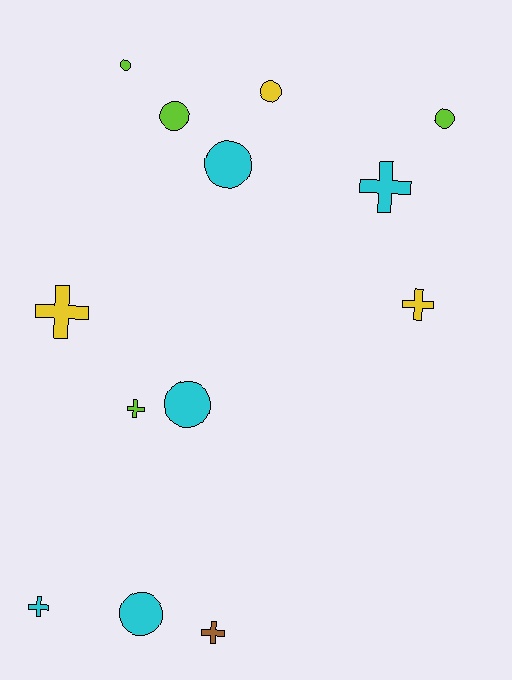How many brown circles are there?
There are no brown circles.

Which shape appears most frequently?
Circle, with 7 objects.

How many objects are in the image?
There are 13 objects.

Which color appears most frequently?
Cyan, with 5 objects.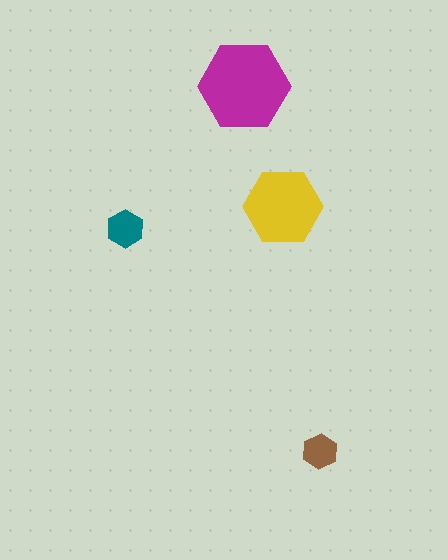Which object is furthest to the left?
The teal hexagon is leftmost.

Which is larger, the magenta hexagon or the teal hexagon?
The magenta one.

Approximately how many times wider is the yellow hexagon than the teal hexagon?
About 2 times wider.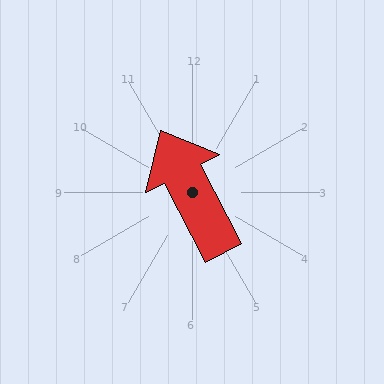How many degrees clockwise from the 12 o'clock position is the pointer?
Approximately 333 degrees.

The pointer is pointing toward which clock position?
Roughly 11 o'clock.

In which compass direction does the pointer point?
Northwest.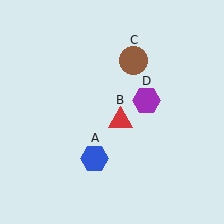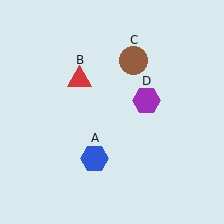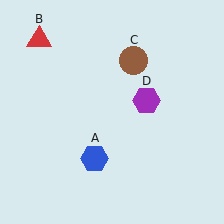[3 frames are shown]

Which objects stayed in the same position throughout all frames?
Blue hexagon (object A) and brown circle (object C) and purple hexagon (object D) remained stationary.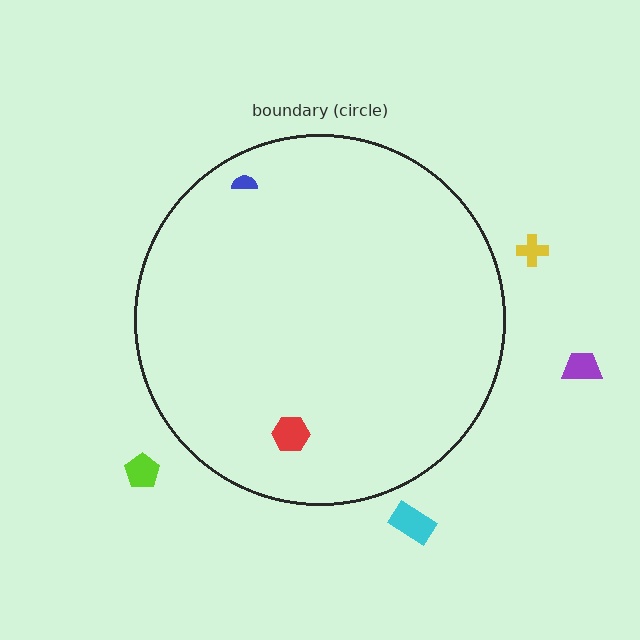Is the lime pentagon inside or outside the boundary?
Outside.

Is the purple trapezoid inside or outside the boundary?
Outside.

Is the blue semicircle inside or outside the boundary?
Inside.